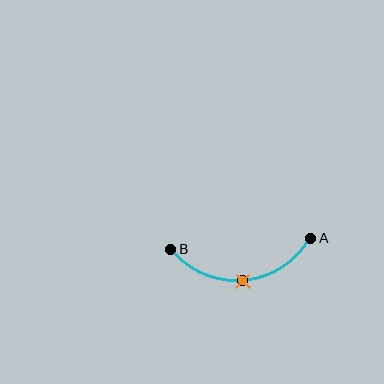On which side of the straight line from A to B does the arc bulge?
The arc bulges below the straight line connecting A and B.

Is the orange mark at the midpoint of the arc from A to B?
Yes. The orange mark lies on the arc at equal arc-length from both A and B — it is the arc midpoint.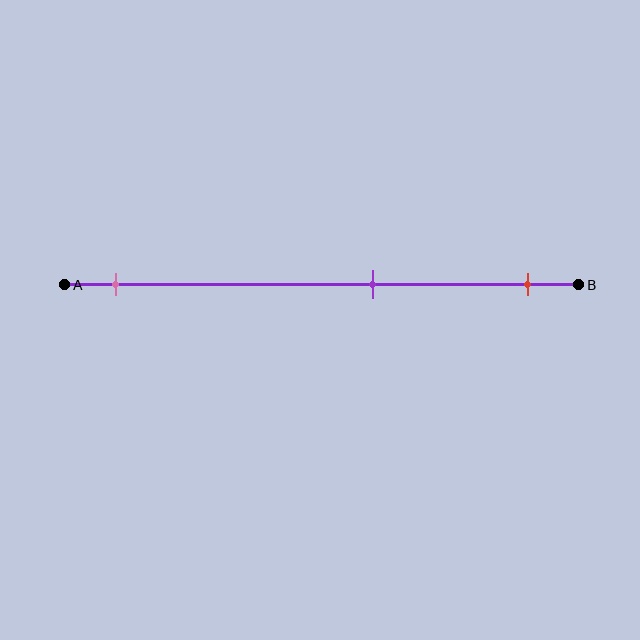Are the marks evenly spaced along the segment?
No, the marks are not evenly spaced.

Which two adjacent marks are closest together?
The purple and red marks are the closest adjacent pair.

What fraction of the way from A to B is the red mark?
The red mark is approximately 90% (0.9) of the way from A to B.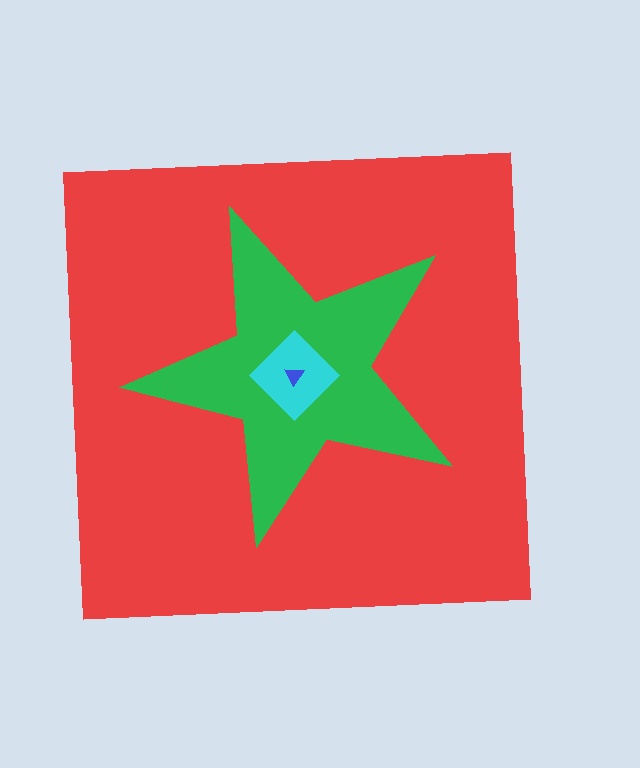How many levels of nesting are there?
4.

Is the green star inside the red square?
Yes.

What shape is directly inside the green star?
The cyan diamond.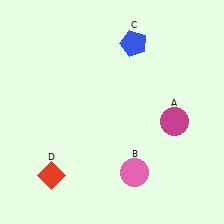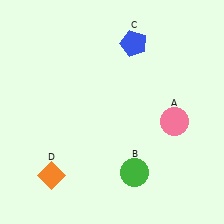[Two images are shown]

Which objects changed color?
A changed from magenta to pink. B changed from pink to green. D changed from red to orange.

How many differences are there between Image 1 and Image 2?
There are 3 differences between the two images.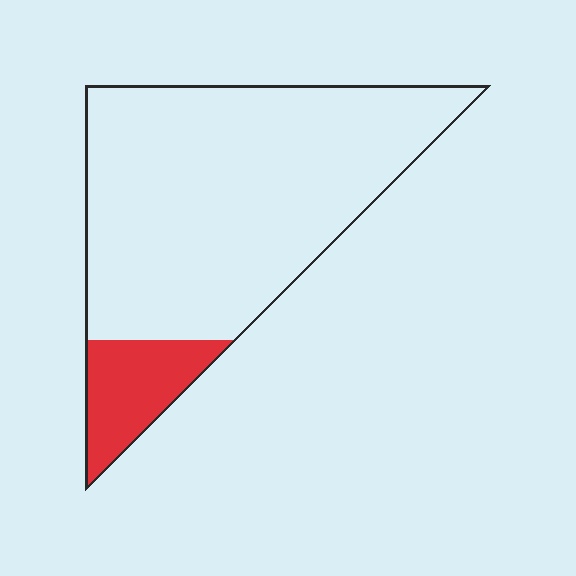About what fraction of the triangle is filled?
About one eighth (1/8).